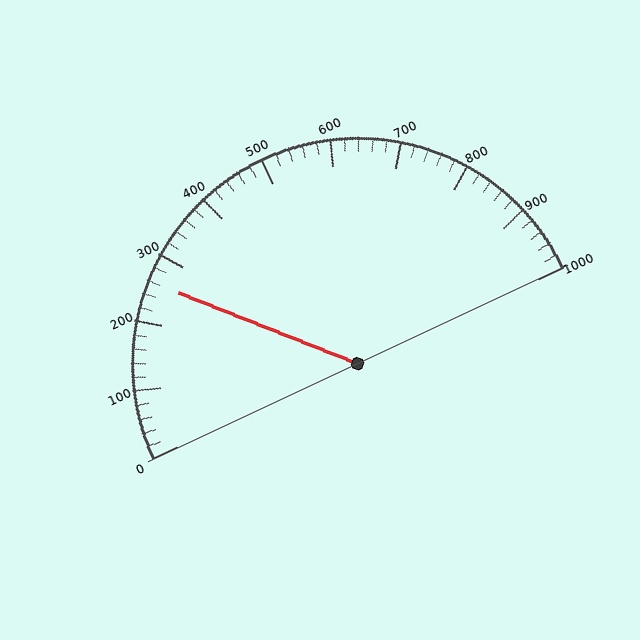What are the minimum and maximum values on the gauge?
The gauge ranges from 0 to 1000.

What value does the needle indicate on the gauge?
The needle indicates approximately 260.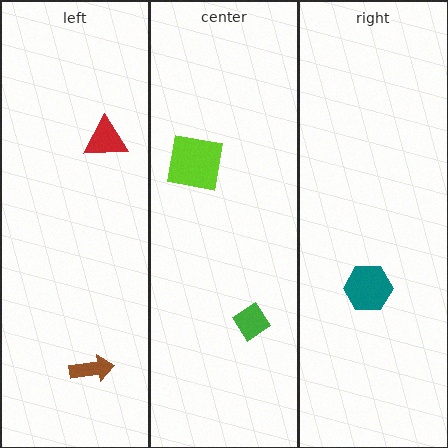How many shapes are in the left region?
2.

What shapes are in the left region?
The red triangle, the brown arrow.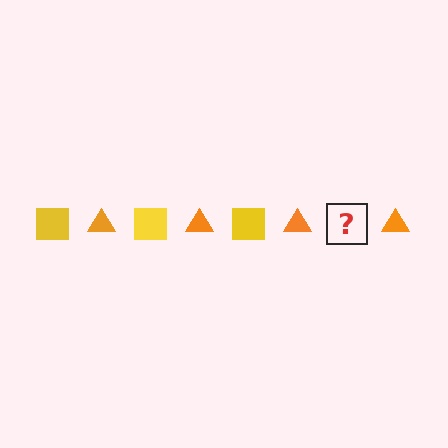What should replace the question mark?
The question mark should be replaced with a yellow square.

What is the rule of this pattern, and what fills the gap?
The rule is that the pattern alternates between yellow square and orange triangle. The gap should be filled with a yellow square.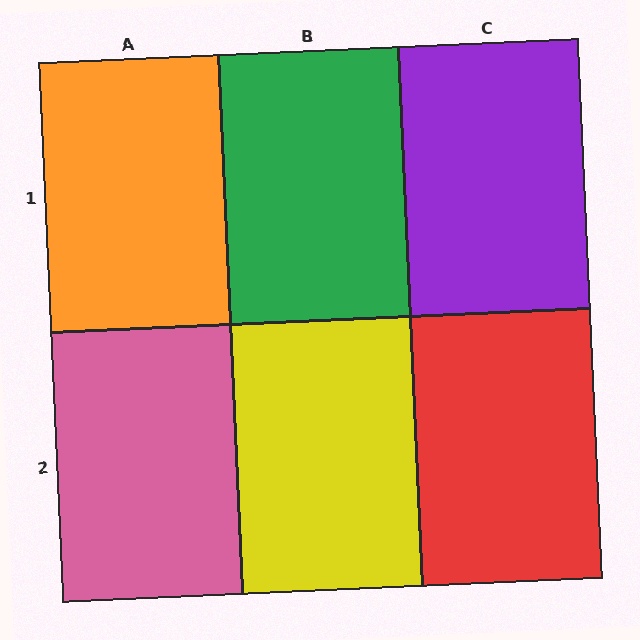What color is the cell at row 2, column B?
Yellow.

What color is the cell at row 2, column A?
Pink.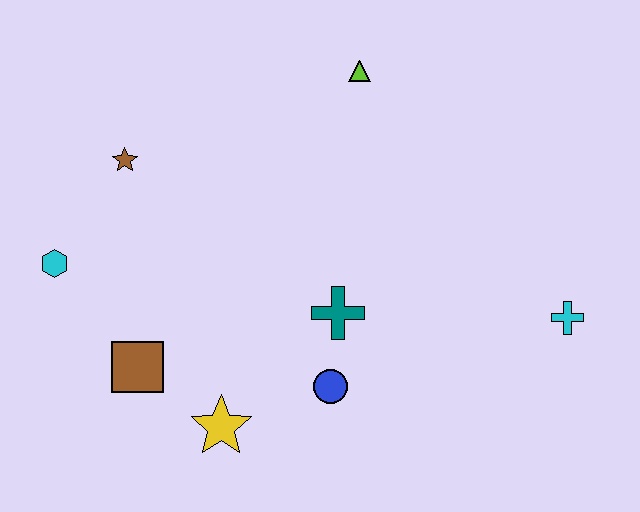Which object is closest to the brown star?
The cyan hexagon is closest to the brown star.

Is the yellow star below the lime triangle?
Yes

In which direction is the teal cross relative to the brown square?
The teal cross is to the right of the brown square.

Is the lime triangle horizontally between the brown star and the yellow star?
No